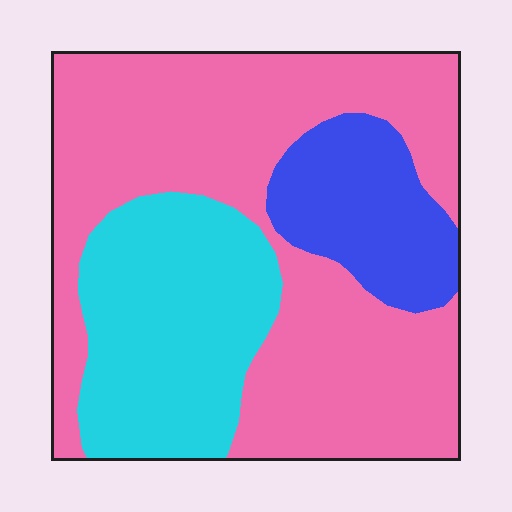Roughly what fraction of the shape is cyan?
Cyan takes up between a sixth and a third of the shape.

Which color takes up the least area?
Blue, at roughly 15%.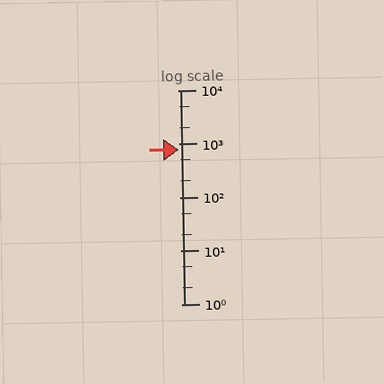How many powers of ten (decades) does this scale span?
The scale spans 4 decades, from 1 to 10000.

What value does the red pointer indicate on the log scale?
The pointer indicates approximately 770.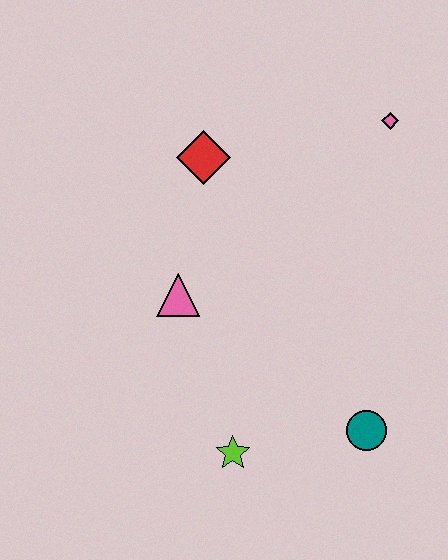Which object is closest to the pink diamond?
The red diamond is closest to the pink diamond.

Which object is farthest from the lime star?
The pink diamond is farthest from the lime star.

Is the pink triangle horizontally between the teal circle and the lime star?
No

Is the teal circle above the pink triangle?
No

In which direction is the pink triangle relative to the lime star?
The pink triangle is above the lime star.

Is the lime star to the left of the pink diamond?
Yes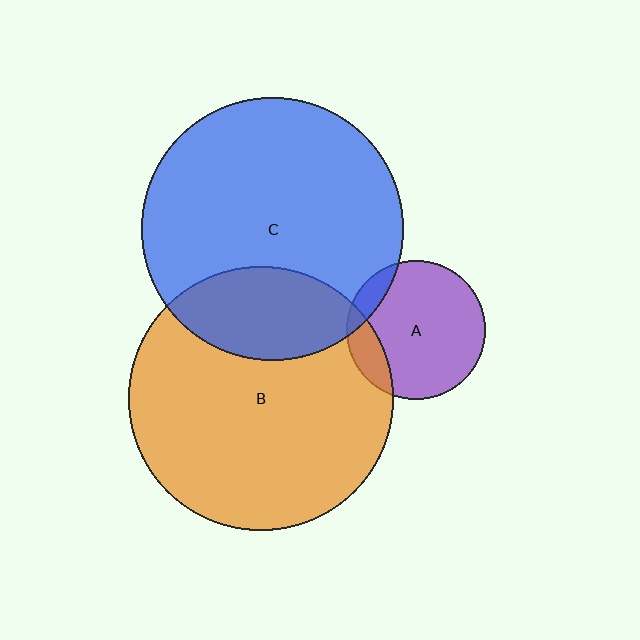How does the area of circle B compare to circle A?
Approximately 3.6 times.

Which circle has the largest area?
Circle B (orange).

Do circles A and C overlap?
Yes.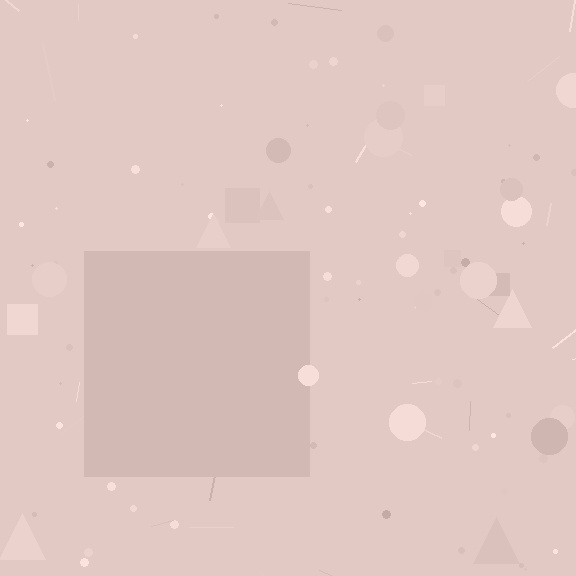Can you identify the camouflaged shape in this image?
The camouflaged shape is a square.